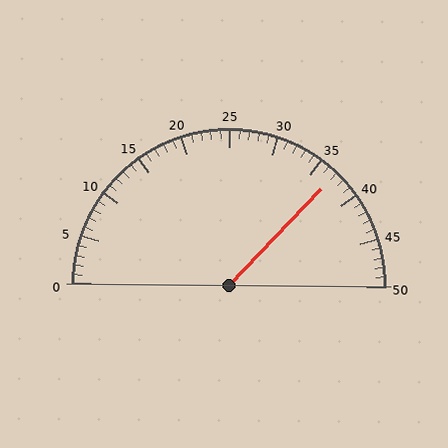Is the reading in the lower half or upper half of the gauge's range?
The reading is in the upper half of the range (0 to 50).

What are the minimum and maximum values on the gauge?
The gauge ranges from 0 to 50.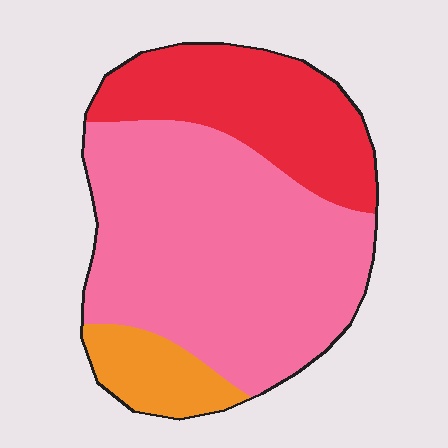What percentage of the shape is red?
Red takes up about one quarter (1/4) of the shape.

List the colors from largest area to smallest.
From largest to smallest: pink, red, orange.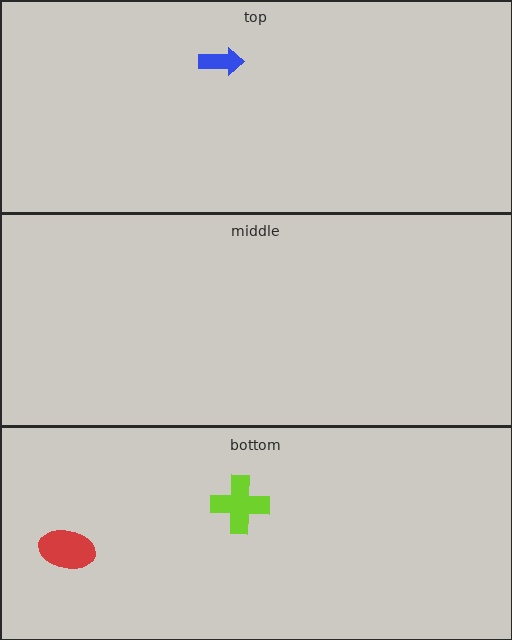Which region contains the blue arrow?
The top region.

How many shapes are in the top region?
1.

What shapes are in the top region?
The blue arrow.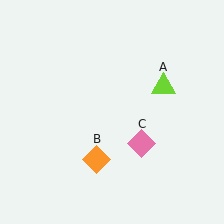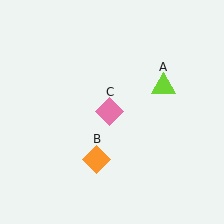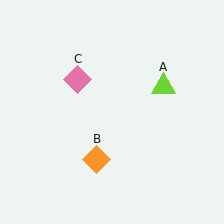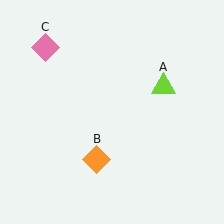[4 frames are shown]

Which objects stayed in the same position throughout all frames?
Lime triangle (object A) and orange diamond (object B) remained stationary.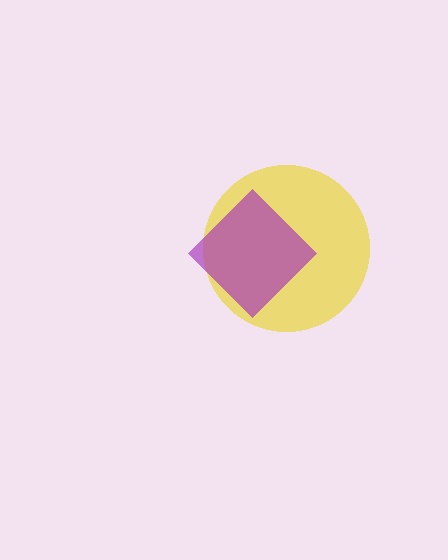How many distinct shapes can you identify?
There are 2 distinct shapes: a yellow circle, a purple diamond.